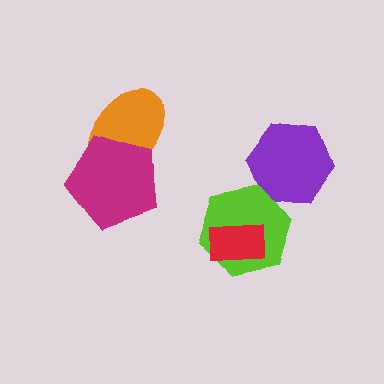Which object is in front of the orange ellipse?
The magenta pentagon is in front of the orange ellipse.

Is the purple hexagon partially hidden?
Yes, it is partially covered by another shape.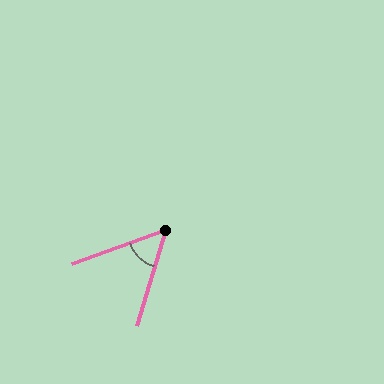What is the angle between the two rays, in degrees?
Approximately 54 degrees.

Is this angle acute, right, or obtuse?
It is acute.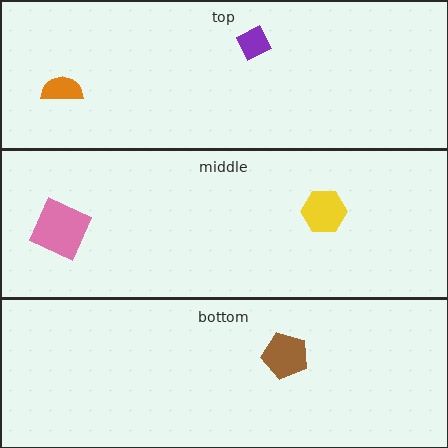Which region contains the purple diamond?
The top region.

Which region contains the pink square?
The middle region.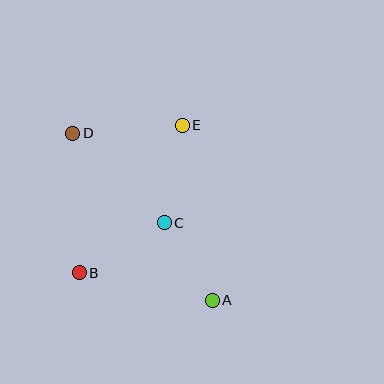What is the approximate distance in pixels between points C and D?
The distance between C and D is approximately 128 pixels.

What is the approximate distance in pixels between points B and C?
The distance between B and C is approximately 99 pixels.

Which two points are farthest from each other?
Points A and D are farthest from each other.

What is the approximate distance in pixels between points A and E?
The distance between A and E is approximately 177 pixels.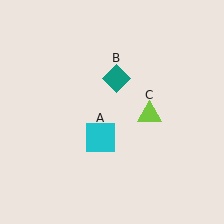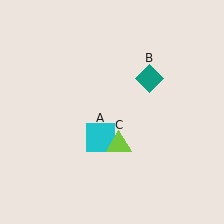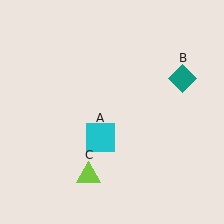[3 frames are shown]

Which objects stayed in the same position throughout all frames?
Cyan square (object A) remained stationary.